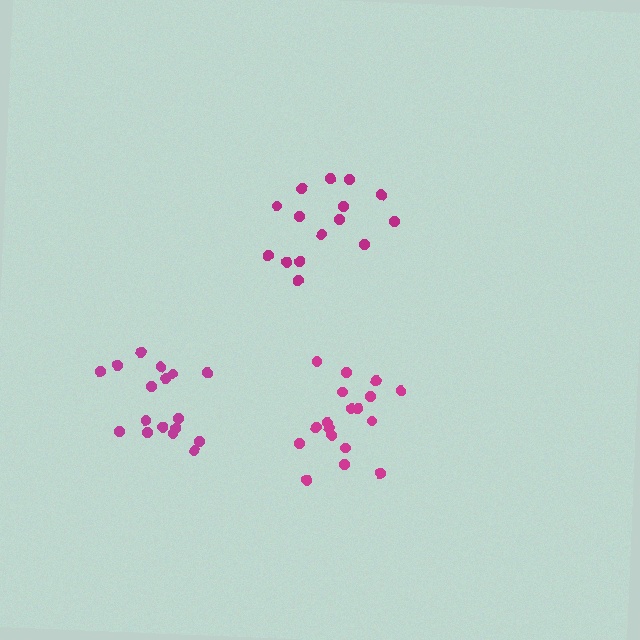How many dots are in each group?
Group 1: 18 dots, Group 2: 17 dots, Group 3: 15 dots (50 total).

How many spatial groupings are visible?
There are 3 spatial groupings.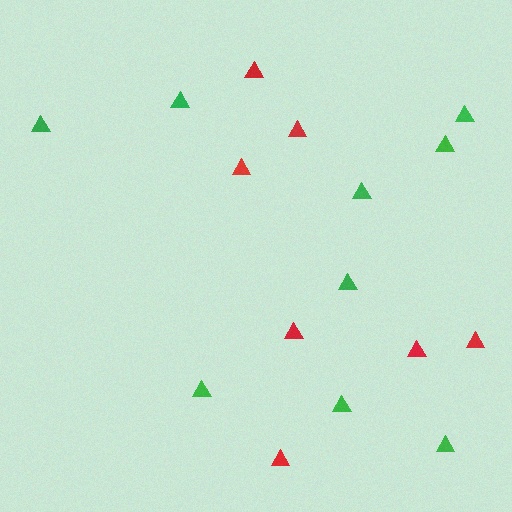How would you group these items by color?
There are 2 groups: one group of green triangles (9) and one group of red triangles (7).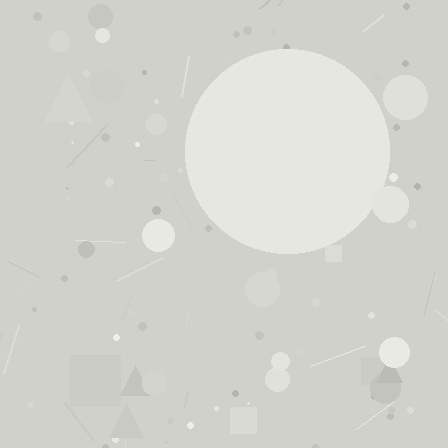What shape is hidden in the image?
A circle is hidden in the image.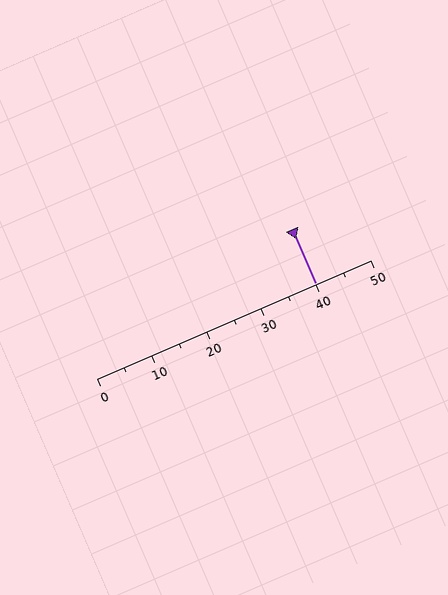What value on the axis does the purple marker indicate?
The marker indicates approximately 40.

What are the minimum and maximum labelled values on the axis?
The axis runs from 0 to 50.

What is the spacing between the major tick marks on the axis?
The major ticks are spaced 10 apart.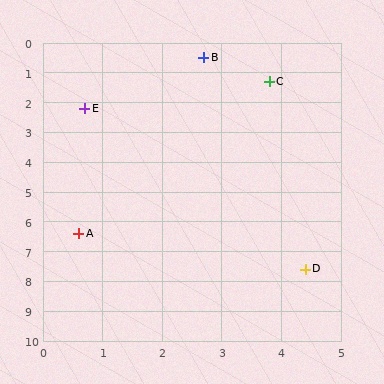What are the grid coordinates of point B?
Point B is at approximately (2.7, 0.5).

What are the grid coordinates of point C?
Point C is at approximately (3.8, 1.3).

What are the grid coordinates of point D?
Point D is at approximately (4.4, 7.6).